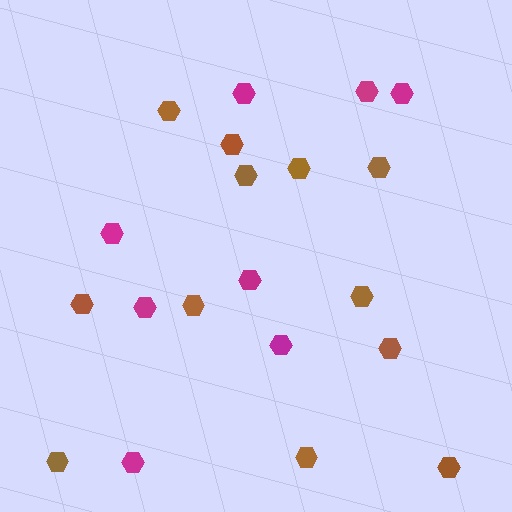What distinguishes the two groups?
There are 2 groups: one group of brown hexagons (12) and one group of magenta hexagons (8).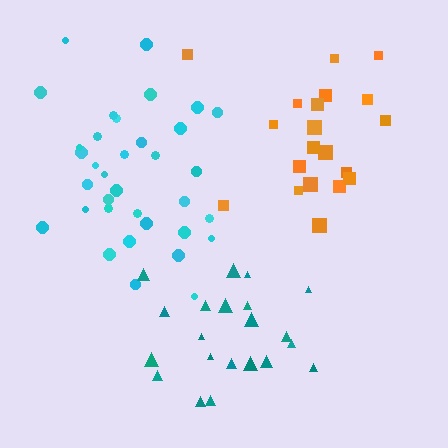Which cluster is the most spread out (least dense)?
Orange.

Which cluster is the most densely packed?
Teal.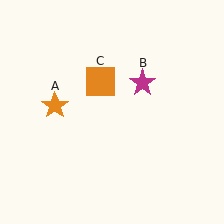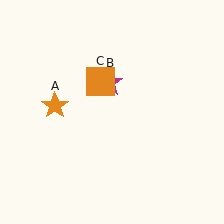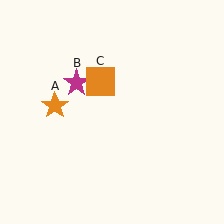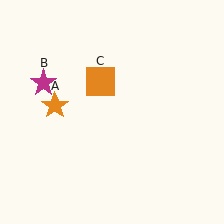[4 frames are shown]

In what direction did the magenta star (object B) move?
The magenta star (object B) moved left.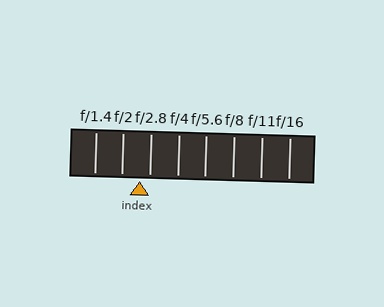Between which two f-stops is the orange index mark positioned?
The index mark is between f/2 and f/2.8.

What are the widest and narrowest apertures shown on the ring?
The widest aperture shown is f/1.4 and the narrowest is f/16.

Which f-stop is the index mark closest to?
The index mark is closest to f/2.8.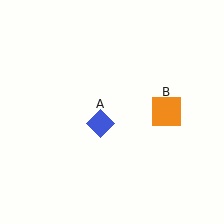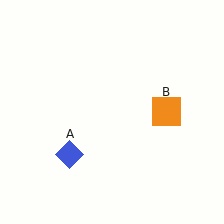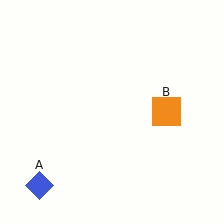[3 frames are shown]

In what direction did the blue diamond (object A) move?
The blue diamond (object A) moved down and to the left.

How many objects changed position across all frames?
1 object changed position: blue diamond (object A).